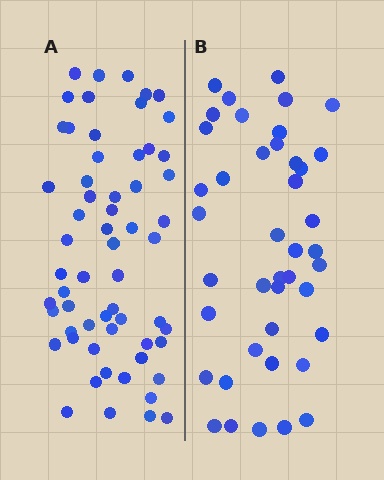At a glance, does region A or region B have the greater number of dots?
Region A (the left region) has more dots.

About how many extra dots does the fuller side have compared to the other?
Region A has approximately 20 more dots than region B.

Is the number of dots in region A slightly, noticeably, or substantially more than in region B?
Region A has noticeably more, but not dramatically so. The ratio is roughly 1.4 to 1.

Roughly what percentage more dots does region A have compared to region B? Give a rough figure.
About 45% more.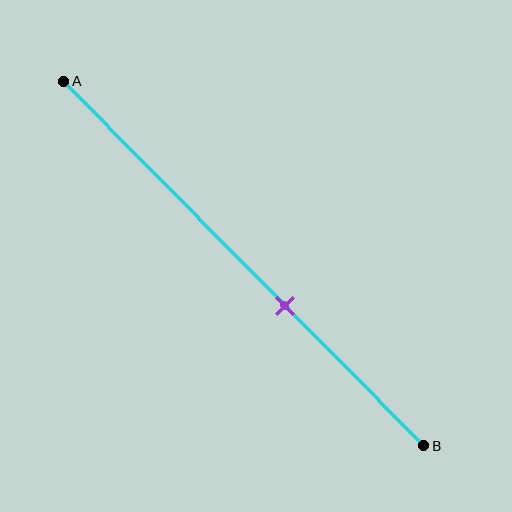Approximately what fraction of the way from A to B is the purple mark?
The purple mark is approximately 60% of the way from A to B.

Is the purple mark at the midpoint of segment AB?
No, the mark is at about 60% from A, not at the 50% midpoint.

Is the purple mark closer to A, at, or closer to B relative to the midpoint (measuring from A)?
The purple mark is closer to point B than the midpoint of segment AB.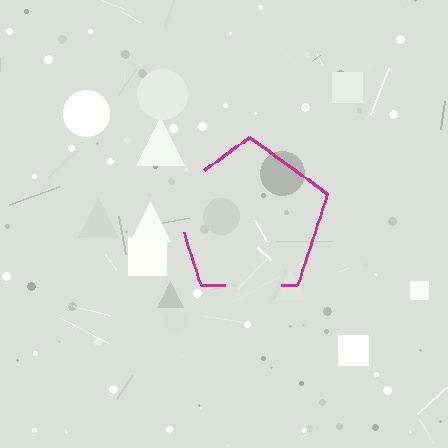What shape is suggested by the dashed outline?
The dashed outline suggests a pentagon.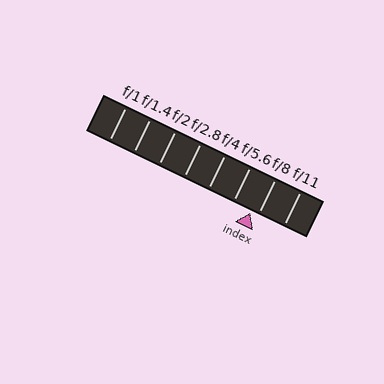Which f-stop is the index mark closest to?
The index mark is closest to f/8.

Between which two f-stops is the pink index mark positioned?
The index mark is between f/5.6 and f/8.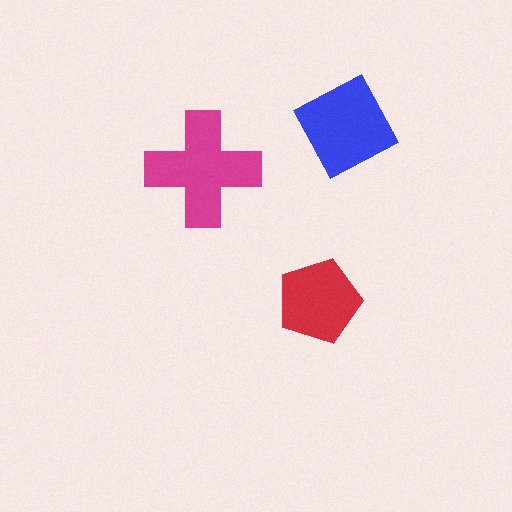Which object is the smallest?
The red pentagon.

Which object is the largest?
The magenta cross.